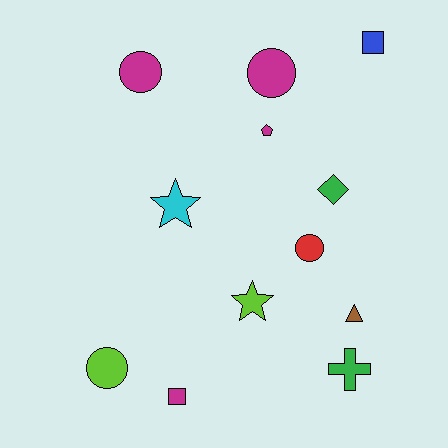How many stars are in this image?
There are 2 stars.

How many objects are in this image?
There are 12 objects.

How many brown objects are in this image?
There is 1 brown object.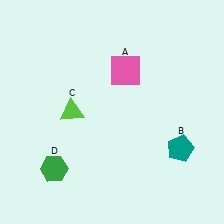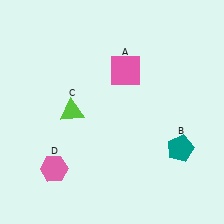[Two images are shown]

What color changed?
The hexagon (D) changed from green in Image 1 to pink in Image 2.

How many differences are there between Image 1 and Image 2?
There is 1 difference between the two images.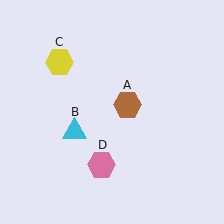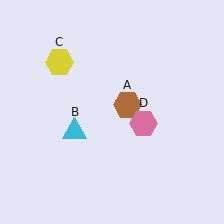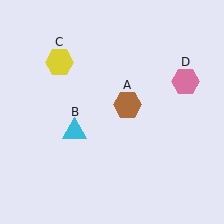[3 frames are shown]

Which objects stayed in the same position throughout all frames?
Brown hexagon (object A) and cyan triangle (object B) and yellow hexagon (object C) remained stationary.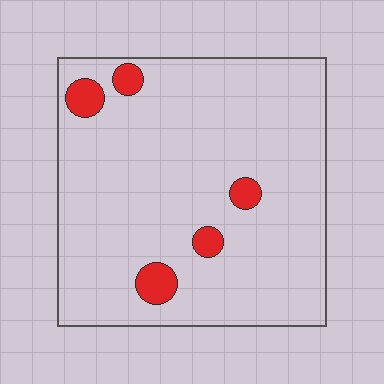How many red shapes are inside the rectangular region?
5.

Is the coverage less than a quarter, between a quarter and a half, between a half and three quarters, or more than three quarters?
Less than a quarter.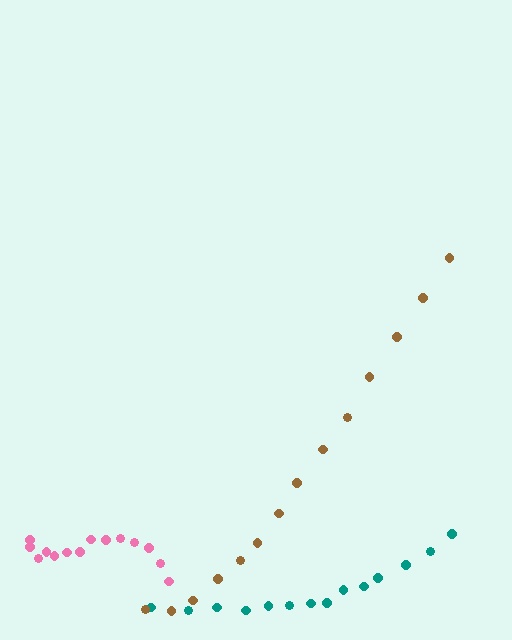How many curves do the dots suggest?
There are 3 distinct paths.